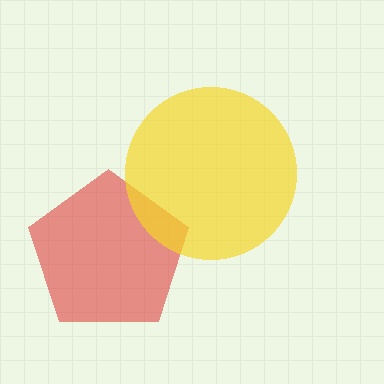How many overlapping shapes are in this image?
There are 2 overlapping shapes in the image.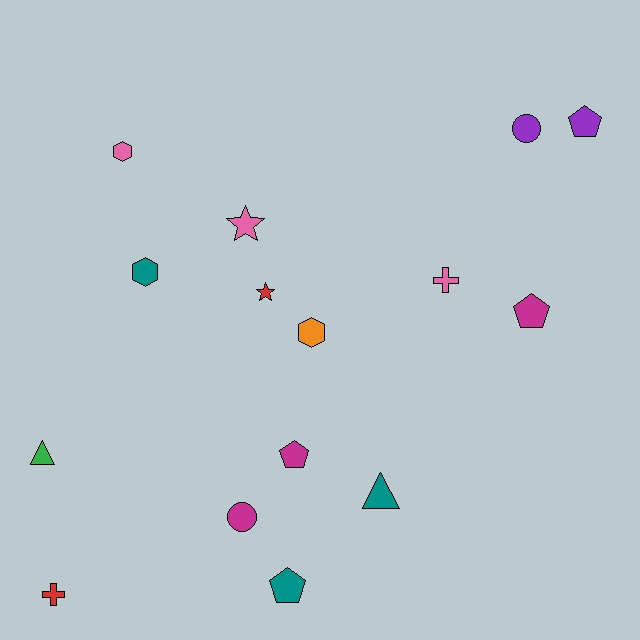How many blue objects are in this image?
There are no blue objects.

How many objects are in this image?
There are 15 objects.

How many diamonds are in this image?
There are no diamonds.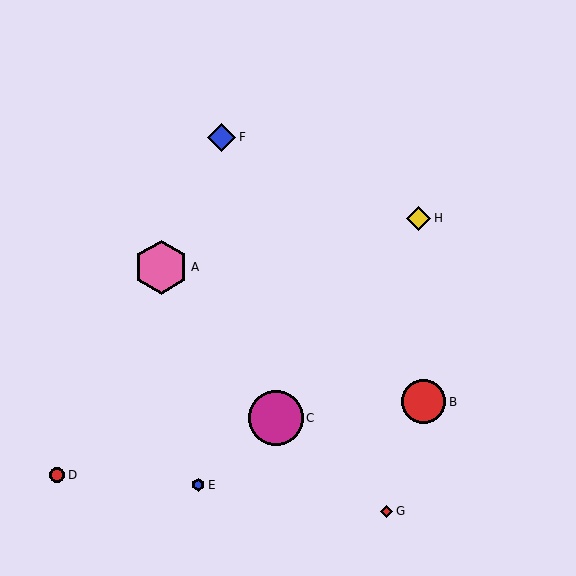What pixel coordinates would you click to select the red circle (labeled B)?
Click at (424, 402) to select the red circle B.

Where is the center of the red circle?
The center of the red circle is at (424, 402).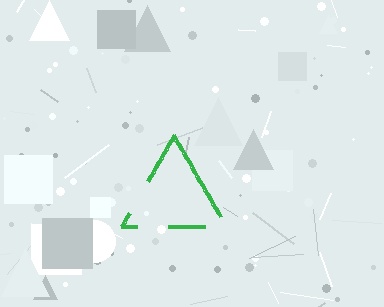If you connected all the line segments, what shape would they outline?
They would outline a triangle.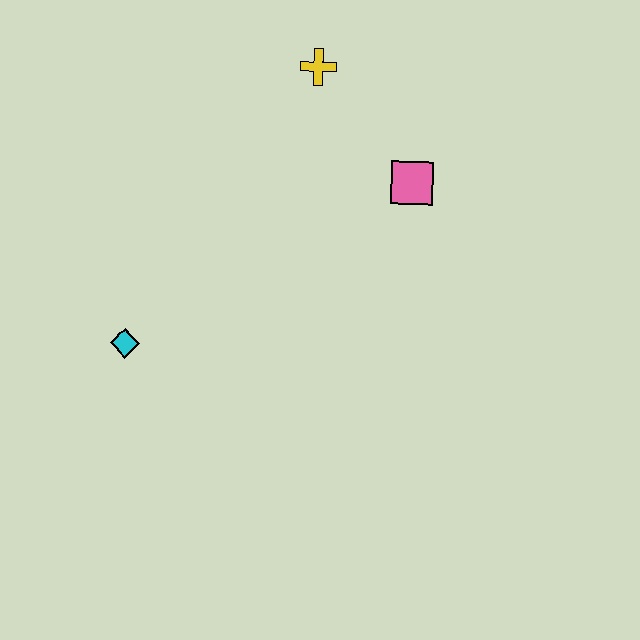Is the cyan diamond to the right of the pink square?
No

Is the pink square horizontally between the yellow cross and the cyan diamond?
No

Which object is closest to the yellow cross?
The pink square is closest to the yellow cross.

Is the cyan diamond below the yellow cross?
Yes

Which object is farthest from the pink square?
The cyan diamond is farthest from the pink square.